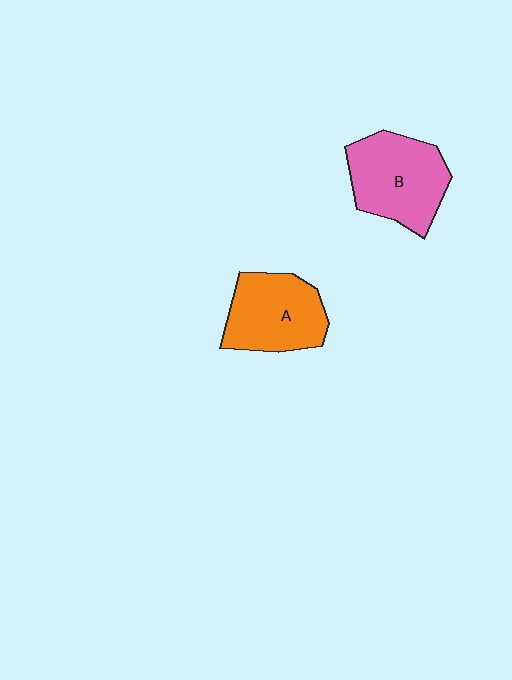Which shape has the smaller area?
Shape A (orange).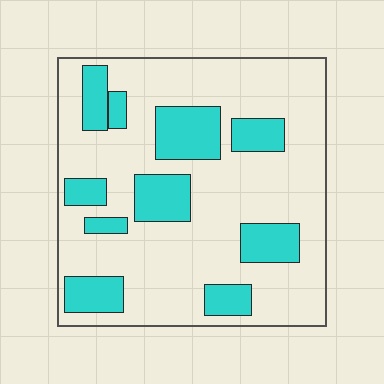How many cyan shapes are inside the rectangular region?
10.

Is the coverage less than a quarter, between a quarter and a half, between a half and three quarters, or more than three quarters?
Between a quarter and a half.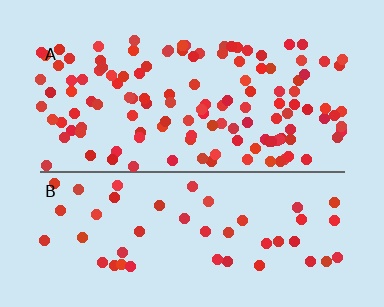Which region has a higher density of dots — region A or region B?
A (the top).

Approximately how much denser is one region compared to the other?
Approximately 2.5× — region A over region B.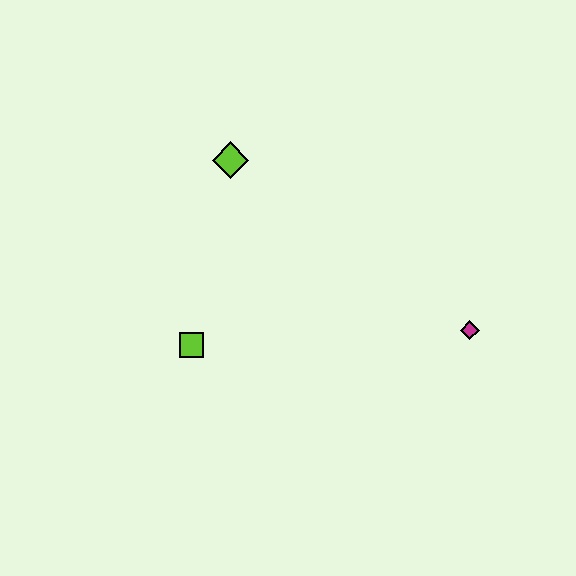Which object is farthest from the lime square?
The magenta diamond is farthest from the lime square.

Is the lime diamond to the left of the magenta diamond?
Yes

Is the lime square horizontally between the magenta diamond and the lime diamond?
No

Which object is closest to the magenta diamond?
The lime square is closest to the magenta diamond.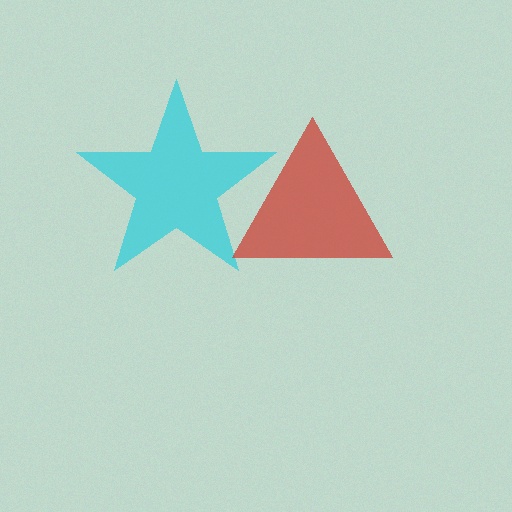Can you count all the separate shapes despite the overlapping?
Yes, there are 2 separate shapes.